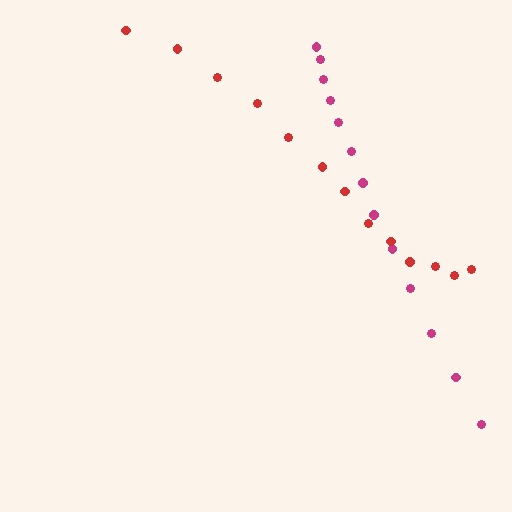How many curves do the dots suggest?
There are 2 distinct paths.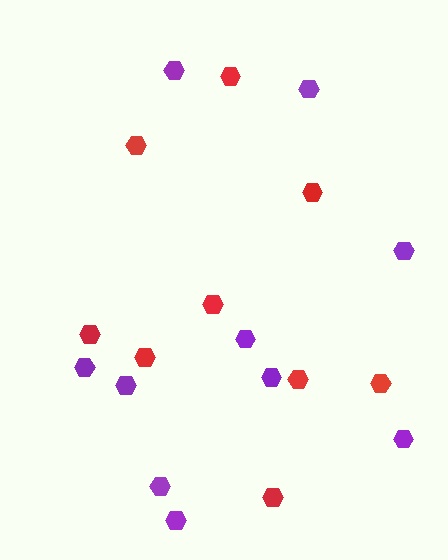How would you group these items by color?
There are 2 groups: one group of purple hexagons (10) and one group of red hexagons (9).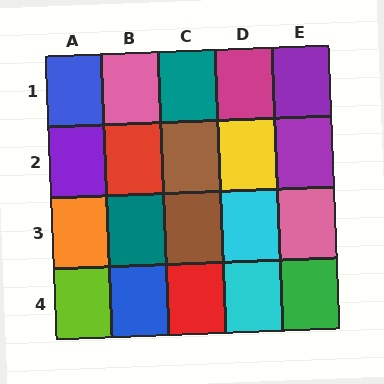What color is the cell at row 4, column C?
Red.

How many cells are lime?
1 cell is lime.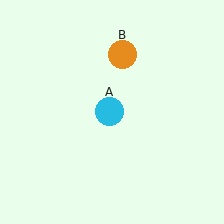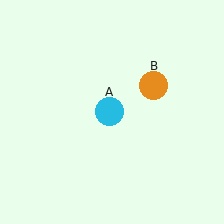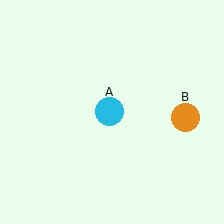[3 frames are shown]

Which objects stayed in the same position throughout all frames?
Cyan circle (object A) remained stationary.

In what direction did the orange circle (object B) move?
The orange circle (object B) moved down and to the right.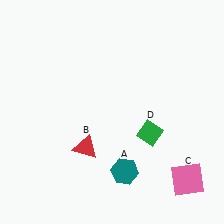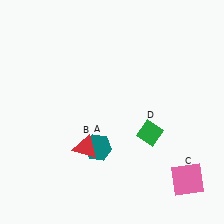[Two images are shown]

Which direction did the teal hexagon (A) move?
The teal hexagon (A) moved left.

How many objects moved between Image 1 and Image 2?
1 object moved between the two images.